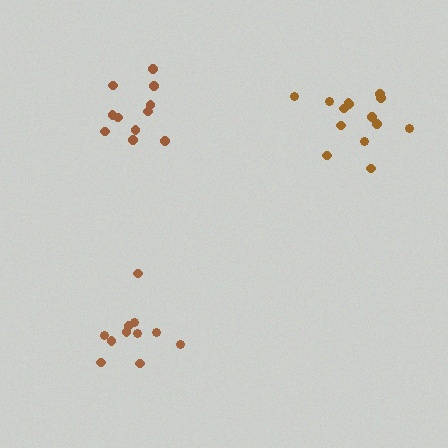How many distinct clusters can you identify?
There are 3 distinct clusters.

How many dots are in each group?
Group 1: 14 dots, Group 2: 11 dots, Group 3: 11 dots (36 total).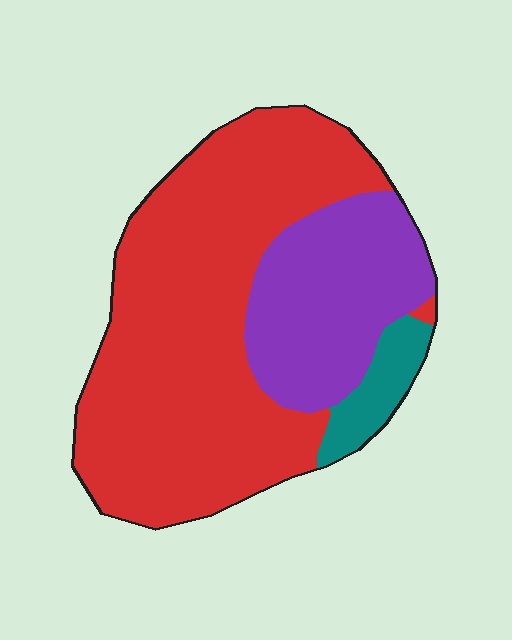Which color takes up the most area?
Red, at roughly 65%.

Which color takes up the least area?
Teal, at roughly 5%.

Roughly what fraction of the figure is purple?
Purple covers around 25% of the figure.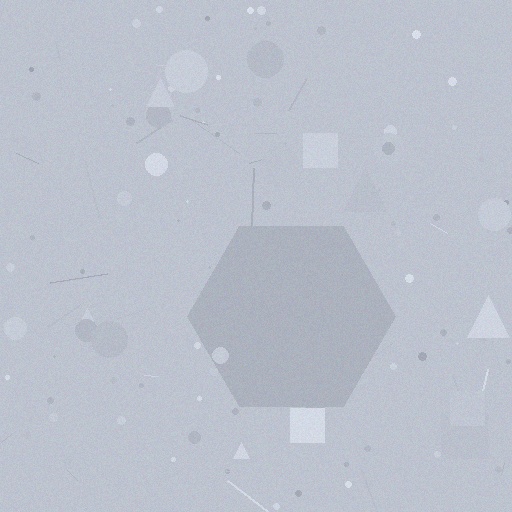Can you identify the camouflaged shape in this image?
The camouflaged shape is a hexagon.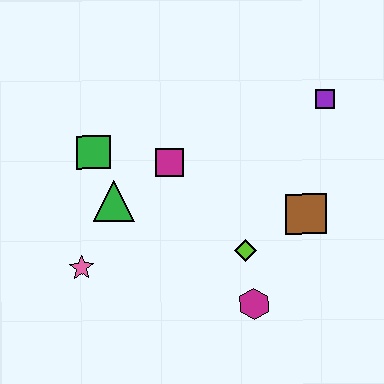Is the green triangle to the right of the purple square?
No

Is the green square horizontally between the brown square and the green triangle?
No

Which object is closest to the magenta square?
The green triangle is closest to the magenta square.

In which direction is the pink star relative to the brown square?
The pink star is to the left of the brown square.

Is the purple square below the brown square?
No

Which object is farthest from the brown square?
The pink star is farthest from the brown square.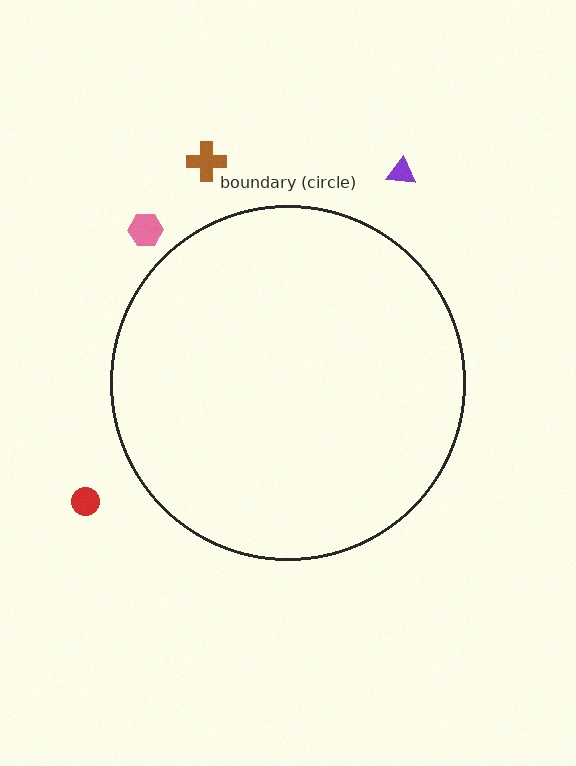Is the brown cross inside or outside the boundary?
Outside.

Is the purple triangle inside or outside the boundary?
Outside.